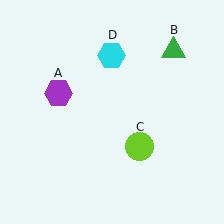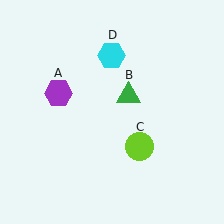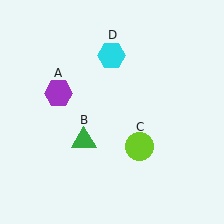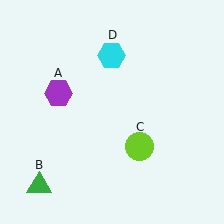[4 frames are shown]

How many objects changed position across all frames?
1 object changed position: green triangle (object B).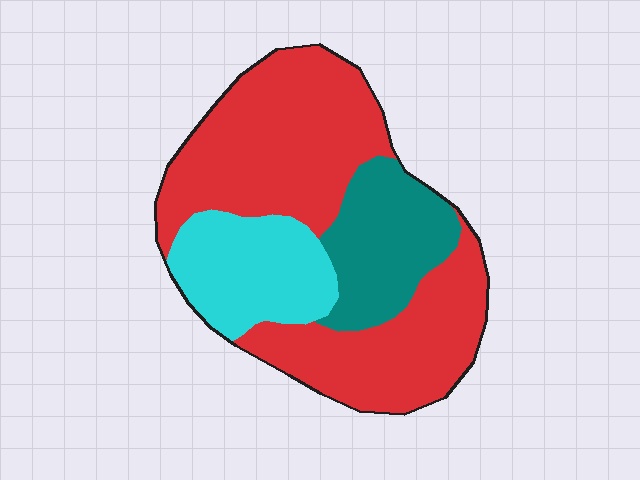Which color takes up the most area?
Red, at roughly 60%.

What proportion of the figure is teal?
Teal takes up between a sixth and a third of the figure.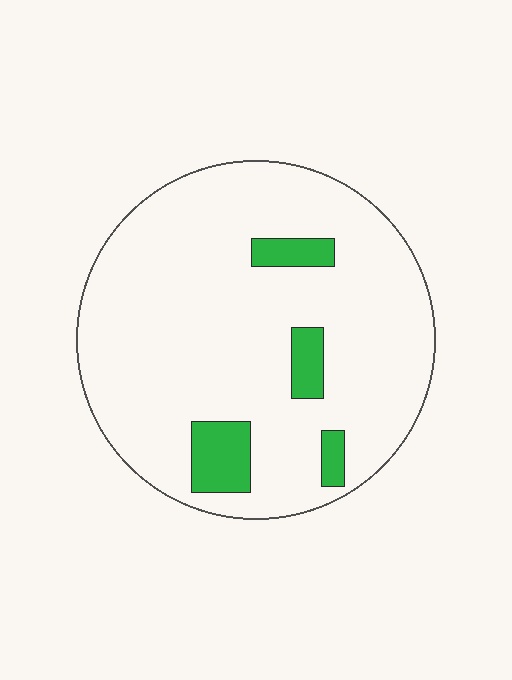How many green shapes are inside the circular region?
4.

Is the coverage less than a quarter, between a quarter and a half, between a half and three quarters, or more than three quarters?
Less than a quarter.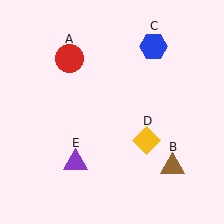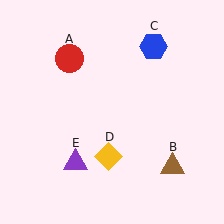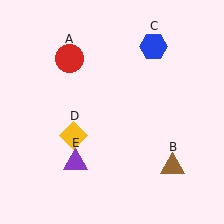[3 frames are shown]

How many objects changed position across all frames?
1 object changed position: yellow diamond (object D).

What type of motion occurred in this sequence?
The yellow diamond (object D) rotated clockwise around the center of the scene.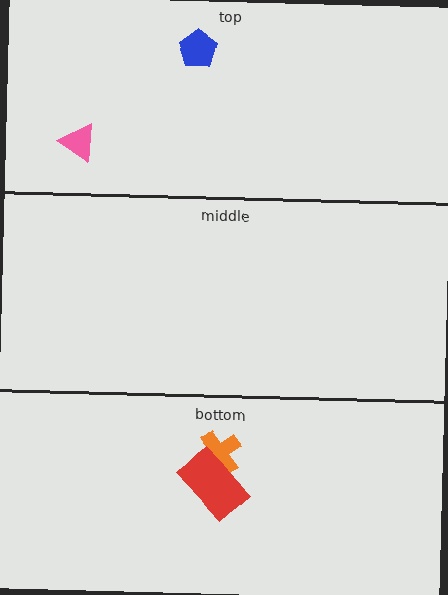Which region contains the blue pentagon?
The top region.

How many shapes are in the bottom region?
2.